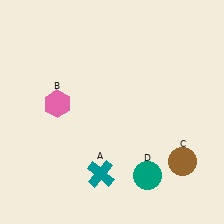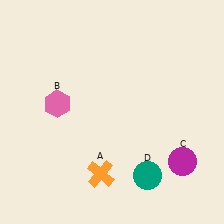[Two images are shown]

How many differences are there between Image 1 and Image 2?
There are 2 differences between the two images.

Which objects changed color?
A changed from teal to orange. C changed from brown to magenta.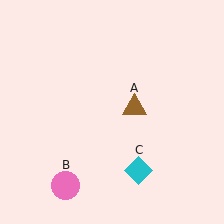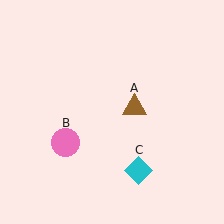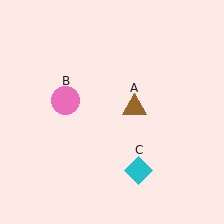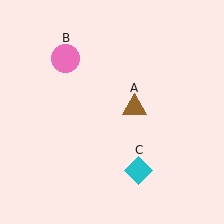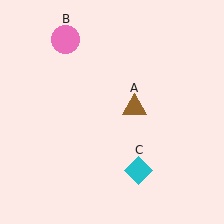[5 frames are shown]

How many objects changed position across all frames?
1 object changed position: pink circle (object B).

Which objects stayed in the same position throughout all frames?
Brown triangle (object A) and cyan diamond (object C) remained stationary.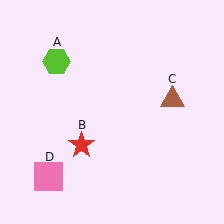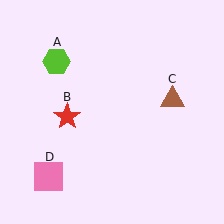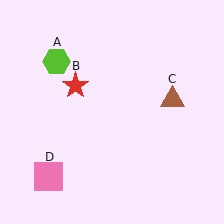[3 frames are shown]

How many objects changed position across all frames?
1 object changed position: red star (object B).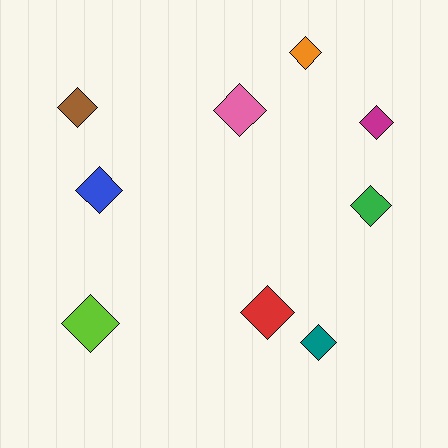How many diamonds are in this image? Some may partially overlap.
There are 9 diamonds.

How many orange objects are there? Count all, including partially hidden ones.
There is 1 orange object.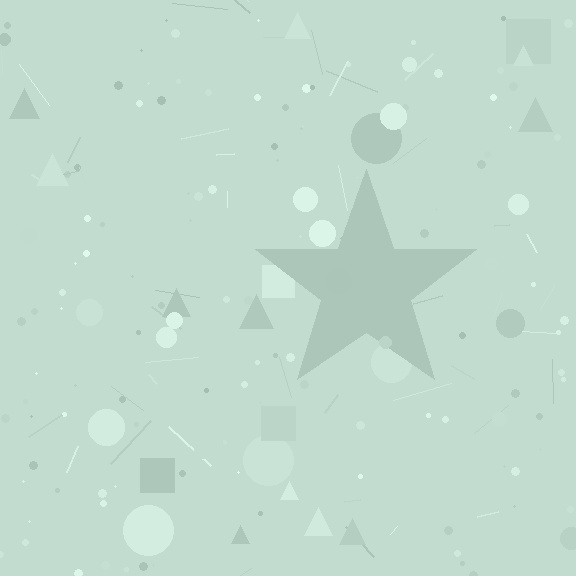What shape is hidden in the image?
A star is hidden in the image.